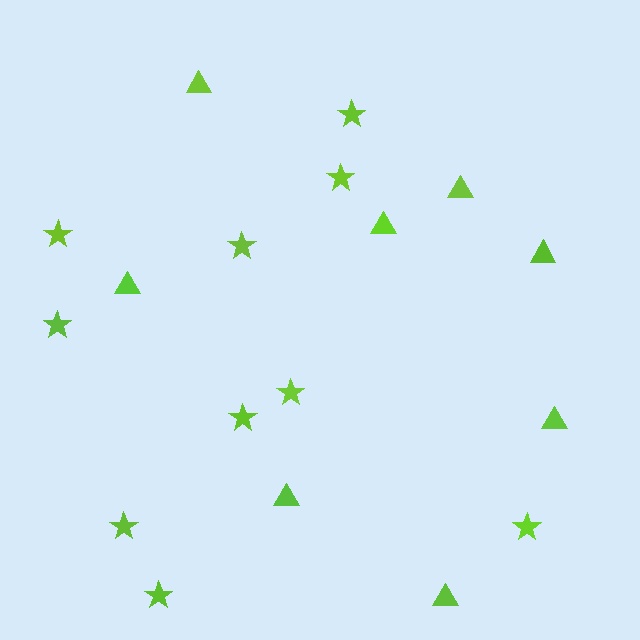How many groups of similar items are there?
There are 2 groups: one group of triangles (8) and one group of stars (10).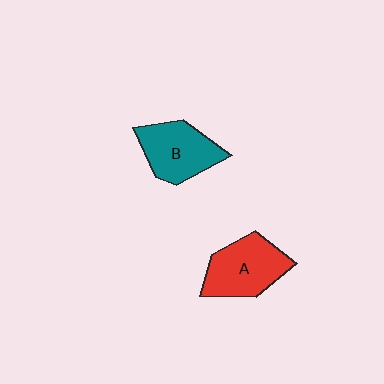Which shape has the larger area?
Shape A (red).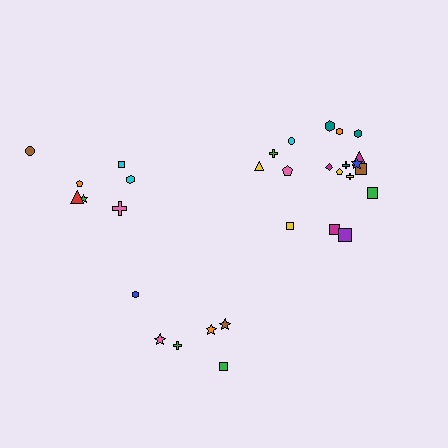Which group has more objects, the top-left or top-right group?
The top-right group.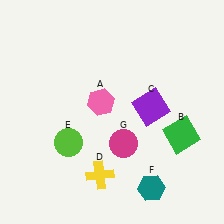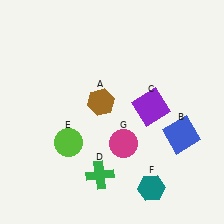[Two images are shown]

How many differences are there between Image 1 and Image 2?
There are 3 differences between the two images.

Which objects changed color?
A changed from pink to brown. B changed from green to blue. D changed from yellow to green.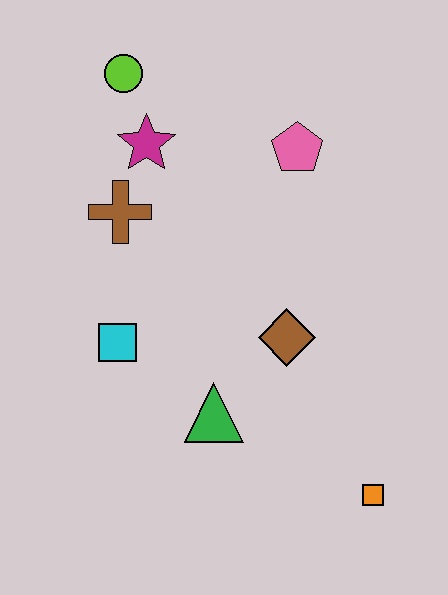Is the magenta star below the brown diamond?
No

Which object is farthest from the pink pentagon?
The orange square is farthest from the pink pentagon.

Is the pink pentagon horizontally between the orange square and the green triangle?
Yes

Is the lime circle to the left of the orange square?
Yes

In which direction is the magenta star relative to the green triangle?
The magenta star is above the green triangle.